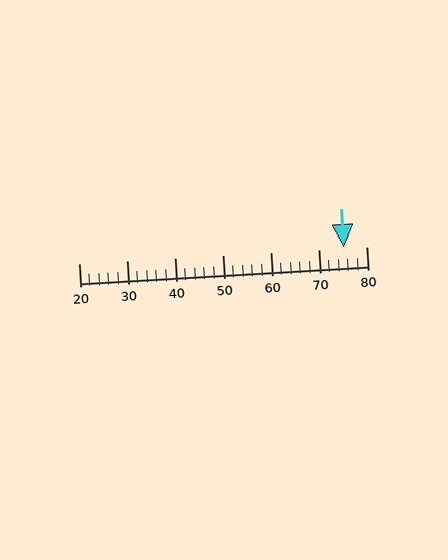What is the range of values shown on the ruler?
The ruler shows values from 20 to 80.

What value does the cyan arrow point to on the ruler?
The cyan arrow points to approximately 75.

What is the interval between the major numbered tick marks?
The major tick marks are spaced 10 units apart.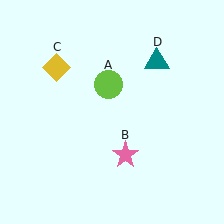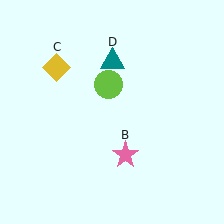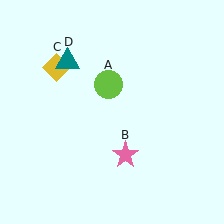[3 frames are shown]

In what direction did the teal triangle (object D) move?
The teal triangle (object D) moved left.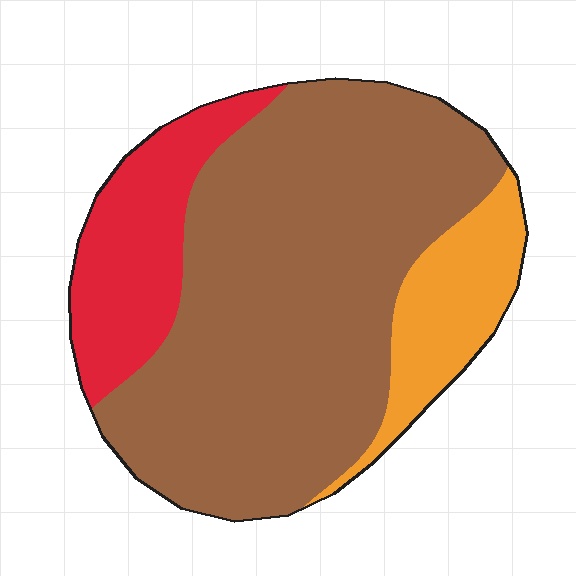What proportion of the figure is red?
Red covers about 20% of the figure.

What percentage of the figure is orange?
Orange takes up about one eighth (1/8) of the figure.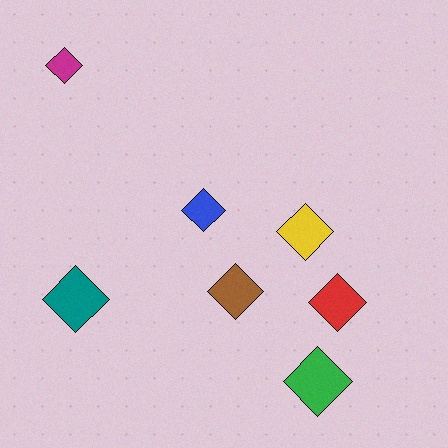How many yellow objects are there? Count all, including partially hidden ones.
There is 1 yellow object.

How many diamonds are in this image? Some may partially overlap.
There are 7 diamonds.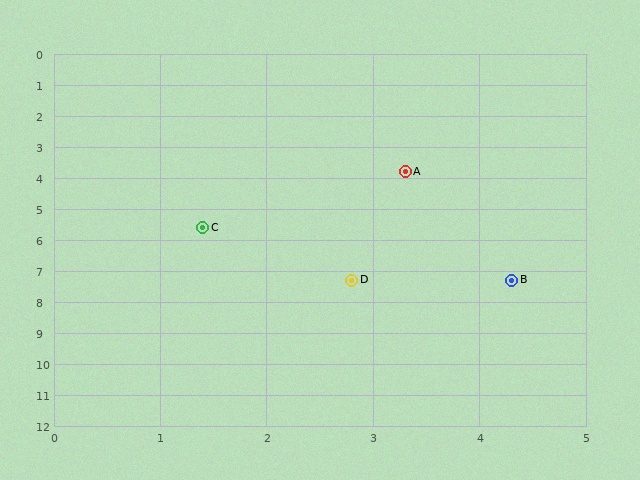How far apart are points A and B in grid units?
Points A and B are about 3.6 grid units apart.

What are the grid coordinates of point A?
Point A is at approximately (3.3, 3.8).